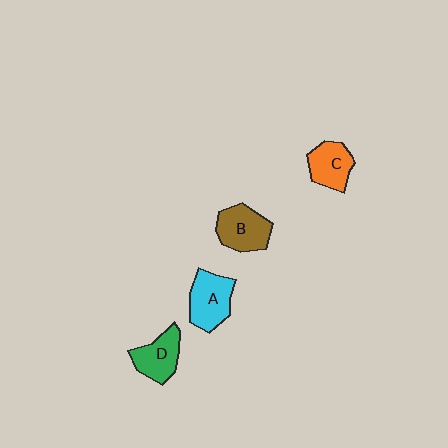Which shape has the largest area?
Shape A (cyan).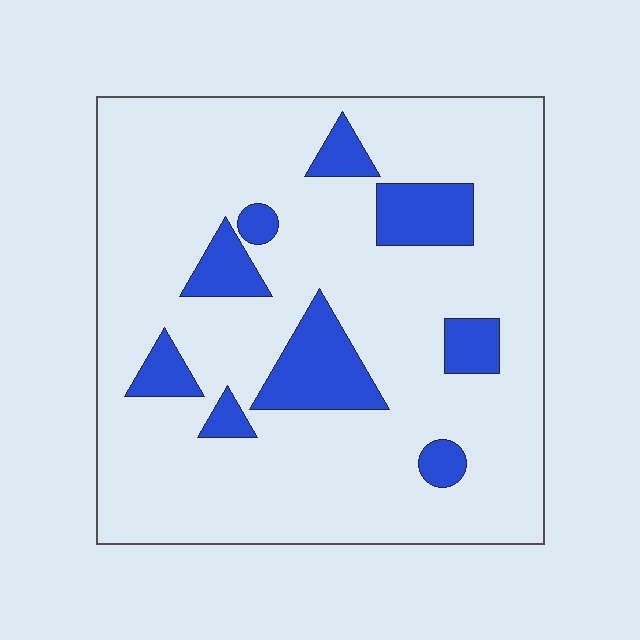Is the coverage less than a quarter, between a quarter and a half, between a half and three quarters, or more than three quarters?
Less than a quarter.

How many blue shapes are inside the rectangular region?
9.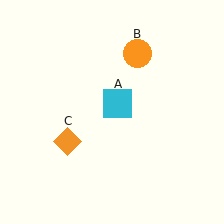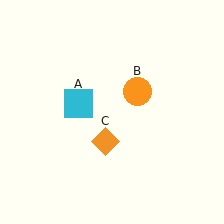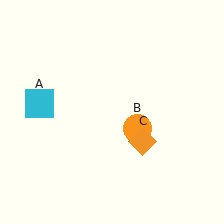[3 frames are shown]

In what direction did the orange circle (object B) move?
The orange circle (object B) moved down.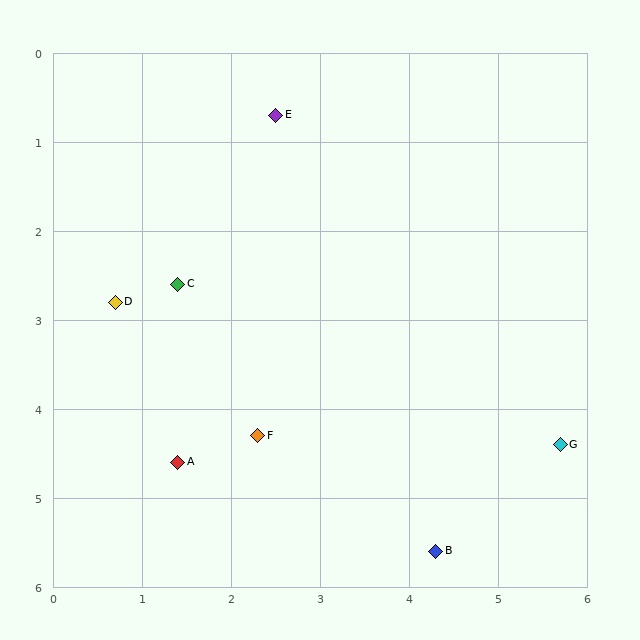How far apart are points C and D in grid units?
Points C and D are about 0.7 grid units apart.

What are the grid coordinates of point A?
Point A is at approximately (1.4, 4.6).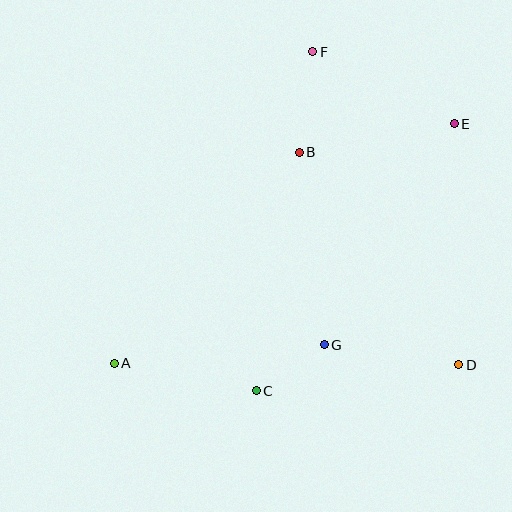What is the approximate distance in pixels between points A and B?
The distance between A and B is approximately 280 pixels.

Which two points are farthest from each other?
Points A and E are farthest from each other.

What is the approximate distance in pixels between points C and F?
The distance between C and F is approximately 344 pixels.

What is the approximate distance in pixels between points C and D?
The distance between C and D is approximately 204 pixels.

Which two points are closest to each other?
Points C and G are closest to each other.